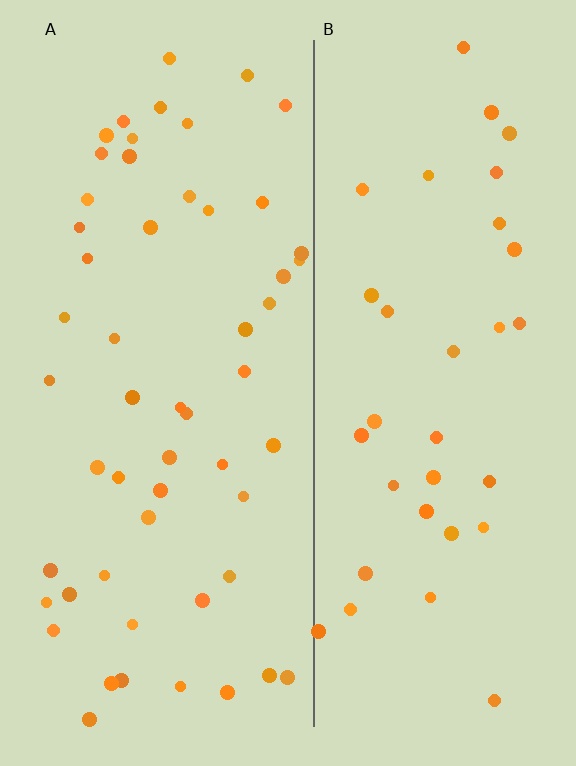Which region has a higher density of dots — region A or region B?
A (the left).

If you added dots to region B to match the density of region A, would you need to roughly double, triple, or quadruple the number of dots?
Approximately double.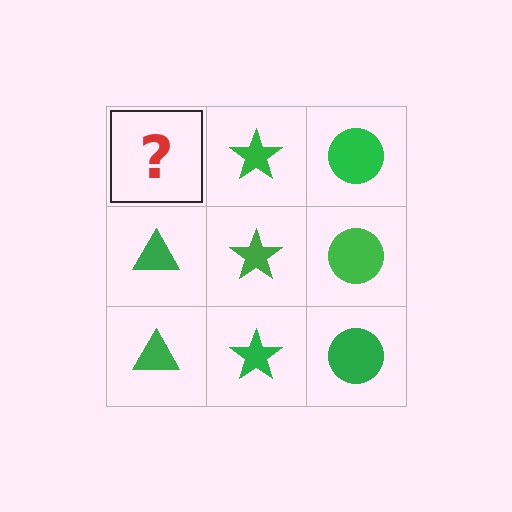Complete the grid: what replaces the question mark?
The question mark should be replaced with a green triangle.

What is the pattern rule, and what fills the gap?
The rule is that each column has a consistent shape. The gap should be filled with a green triangle.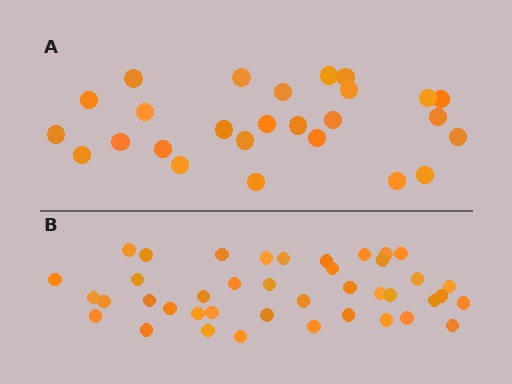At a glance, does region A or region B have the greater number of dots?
Region B (the bottom region) has more dots.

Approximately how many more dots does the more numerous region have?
Region B has approximately 15 more dots than region A.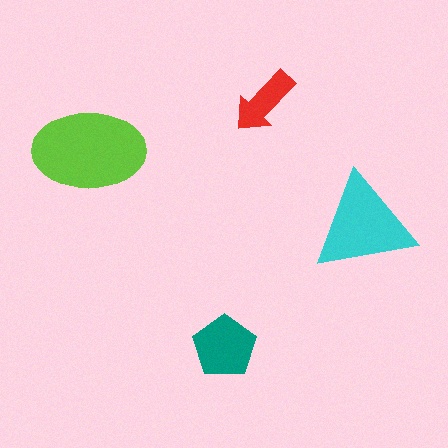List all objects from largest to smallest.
The lime ellipse, the cyan triangle, the teal pentagon, the red arrow.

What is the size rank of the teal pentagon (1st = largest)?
3rd.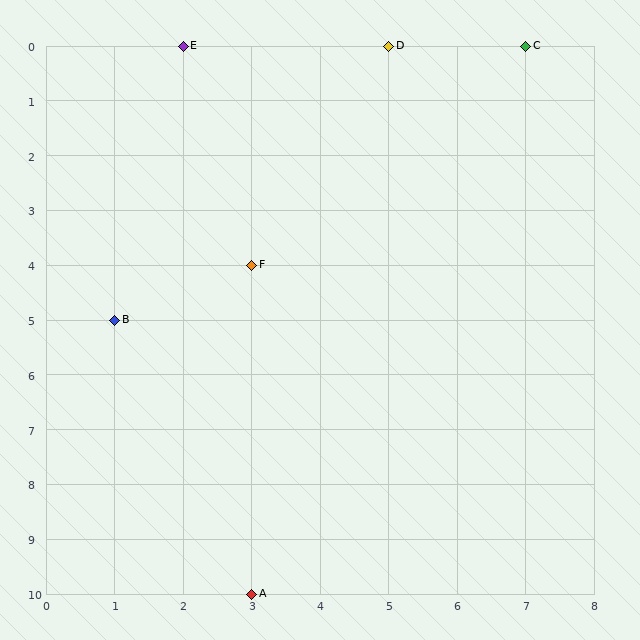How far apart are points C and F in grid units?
Points C and F are 4 columns and 4 rows apart (about 5.7 grid units diagonally).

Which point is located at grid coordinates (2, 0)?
Point E is at (2, 0).